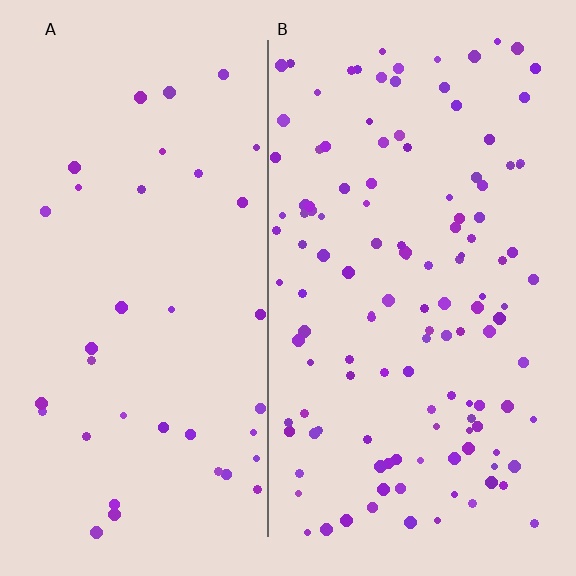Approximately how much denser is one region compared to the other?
Approximately 3.3× — region B over region A.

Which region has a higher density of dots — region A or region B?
B (the right).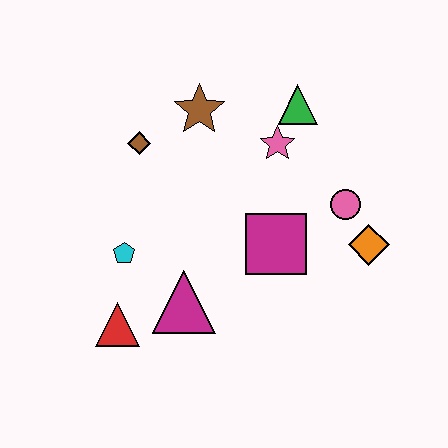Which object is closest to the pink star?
The green triangle is closest to the pink star.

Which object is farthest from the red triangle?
The green triangle is farthest from the red triangle.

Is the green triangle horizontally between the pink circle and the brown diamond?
Yes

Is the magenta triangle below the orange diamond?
Yes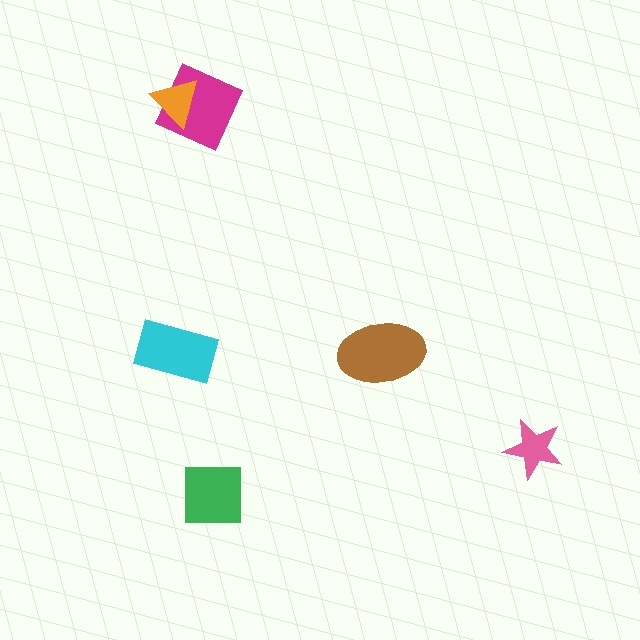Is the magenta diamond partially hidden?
Yes, it is partially covered by another shape.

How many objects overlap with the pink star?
0 objects overlap with the pink star.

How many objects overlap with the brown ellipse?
0 objects overlap with the brown ellipse.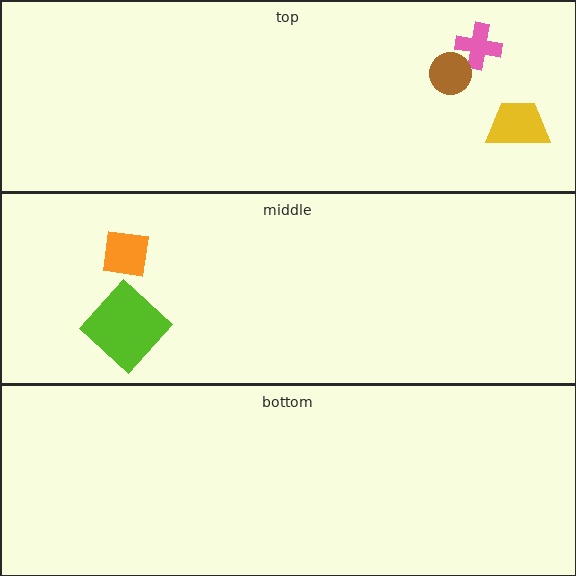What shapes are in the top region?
The pink cross, the brown circle, the yellow trapezoid.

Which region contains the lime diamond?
The middle region.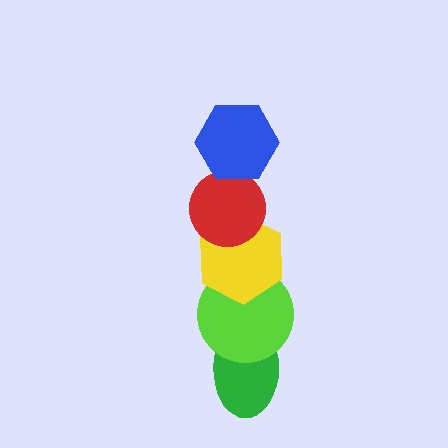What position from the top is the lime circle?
The lime circle is 4th from the top.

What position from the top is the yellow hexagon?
The yellow hexagon is 3rd from the top.